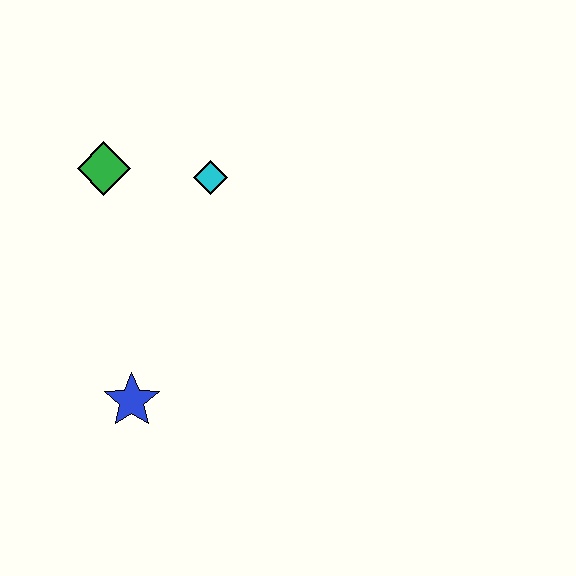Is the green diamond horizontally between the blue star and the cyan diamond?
No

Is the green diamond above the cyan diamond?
Yes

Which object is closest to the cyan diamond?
The green diamond is closest to the cyan diamond.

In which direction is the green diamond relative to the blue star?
The green diamond is above the blue star.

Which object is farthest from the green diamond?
The blue star is farthest from the green diamond.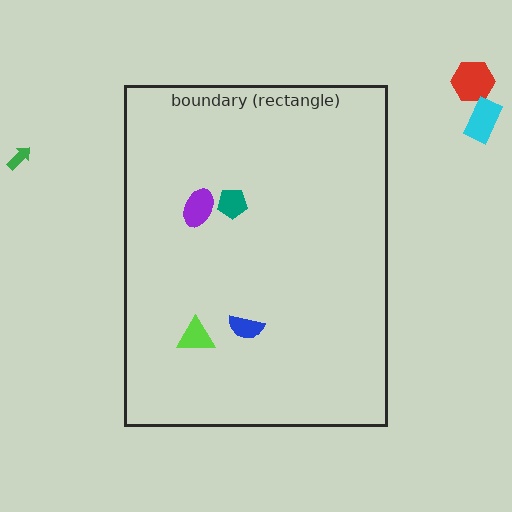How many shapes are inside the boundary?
4 inside, 3 outside.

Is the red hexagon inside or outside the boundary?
Outside.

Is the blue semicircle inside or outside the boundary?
Inside.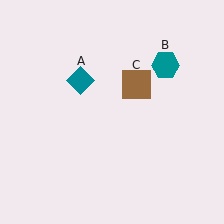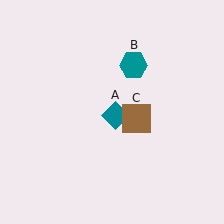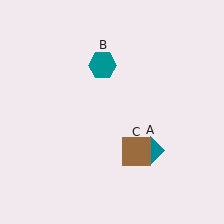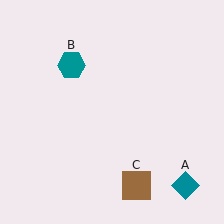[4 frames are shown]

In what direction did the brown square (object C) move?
The brown square (object C) moved down.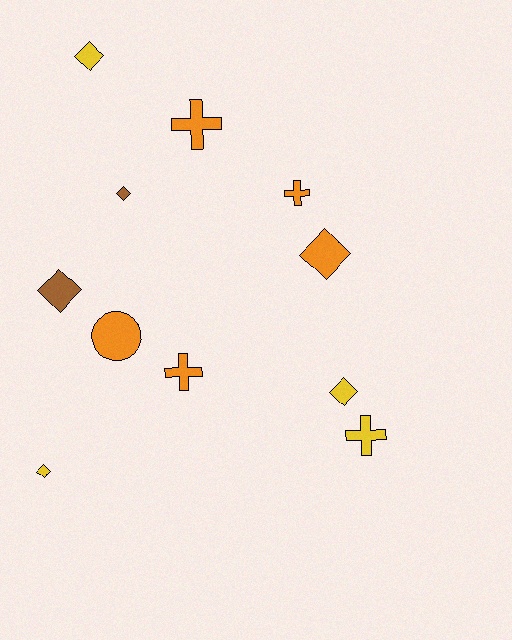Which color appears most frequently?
Orange, with 5 objects.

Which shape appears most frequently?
Diamond, with 6 objects.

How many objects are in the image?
There are 11 objects.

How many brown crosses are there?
There are no brown crosses.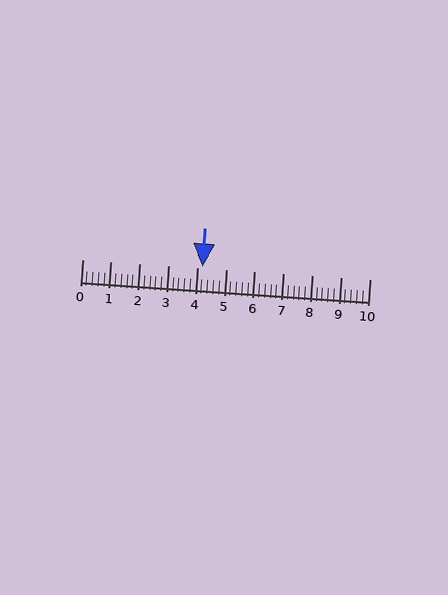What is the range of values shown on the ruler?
The ruler shows values from 0 to 10.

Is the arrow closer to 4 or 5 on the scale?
The arrow is closer to 4.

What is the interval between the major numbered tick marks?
The major tick marks are spaced 1 units apart.